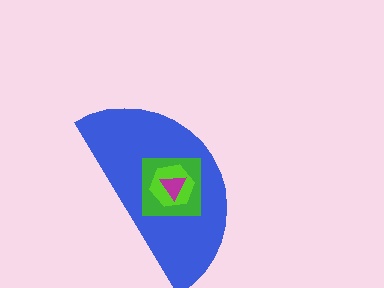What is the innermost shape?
The magenta triangle.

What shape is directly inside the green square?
The lime hexagon.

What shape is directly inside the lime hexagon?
The magenta triangle.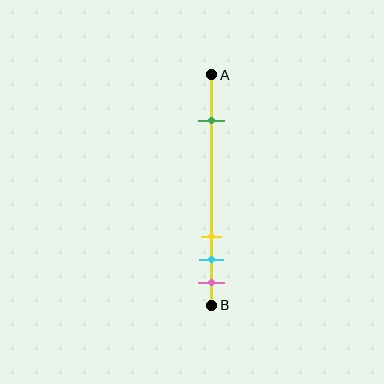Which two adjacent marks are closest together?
The cyan and pink marks are the closest adjacent pair.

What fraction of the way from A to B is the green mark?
The green mark is approximately 20% (0.2) of the way from A to B.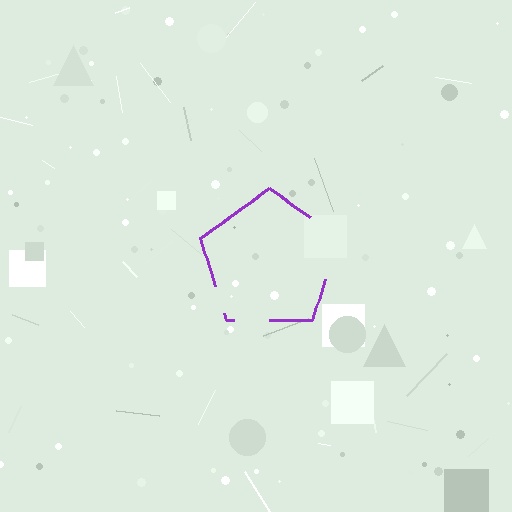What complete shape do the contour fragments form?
The contour fragments form a pentagon.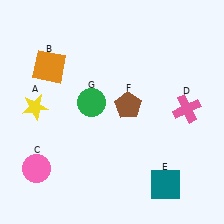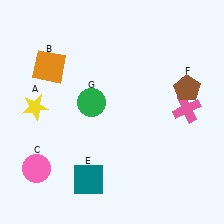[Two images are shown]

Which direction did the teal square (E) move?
The teal square (E) moved left.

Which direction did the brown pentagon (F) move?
The brown pentagon (F) moved right.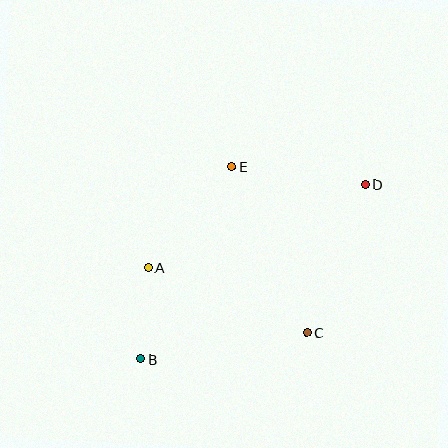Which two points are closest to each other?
Points A and B are closest to each other.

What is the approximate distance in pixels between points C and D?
The distance between C and D is approximately 159 pixels.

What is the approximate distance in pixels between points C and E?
The distance between C and E is approximately 183 pixels.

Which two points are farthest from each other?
Points B and D are farthest from each other.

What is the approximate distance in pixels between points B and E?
The distance between B and E is approximately 213 pixels.